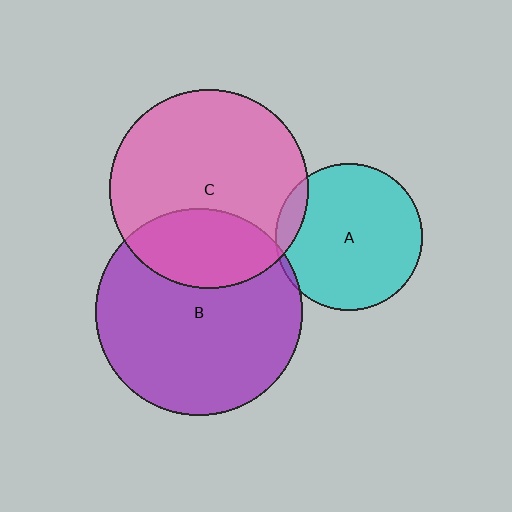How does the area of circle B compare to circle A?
Approximately 2.0 times.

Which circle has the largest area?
Circle B (purple).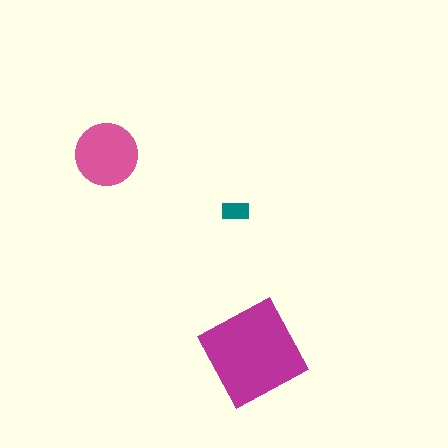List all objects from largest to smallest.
The magenta square, the pink circle, the teal rectangle.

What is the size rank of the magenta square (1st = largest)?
1st.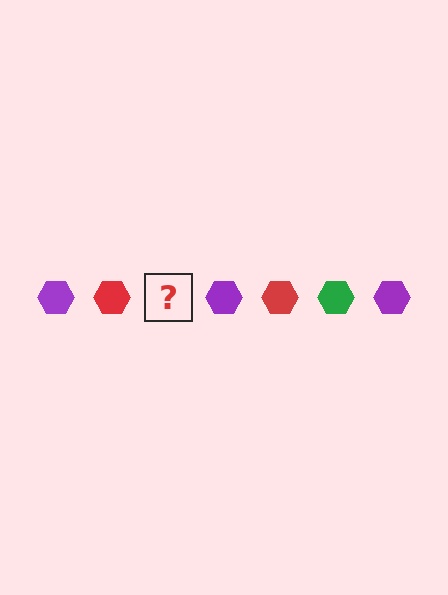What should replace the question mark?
The question mark should be replaced with a green hexagon.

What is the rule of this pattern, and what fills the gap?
The rule is that the pattern cycles through purple, red, green hexagons. The gap should be filled with a green hexagon.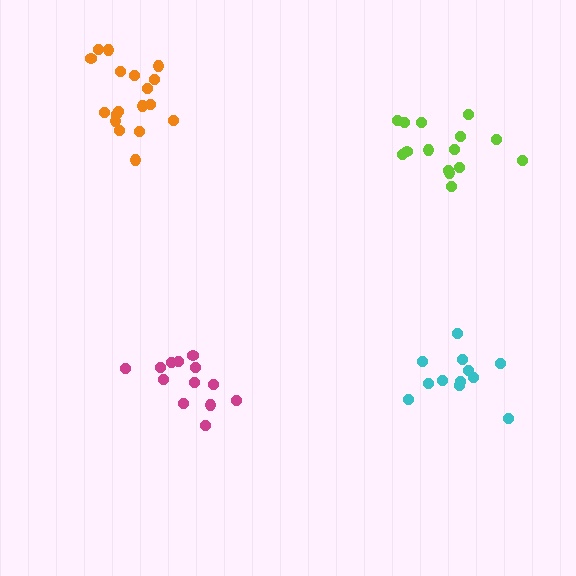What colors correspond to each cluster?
The clusters are colored: magenta, cyan, orange, lime.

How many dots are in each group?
Group 1: 13 dots, Group 2: 12 dots, Group 3: 18 dots, Group 4: 15 dots (58 total).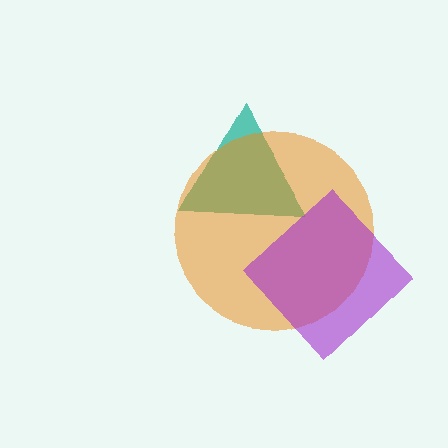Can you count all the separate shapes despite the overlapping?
Yes, there are 3 separate shapes.